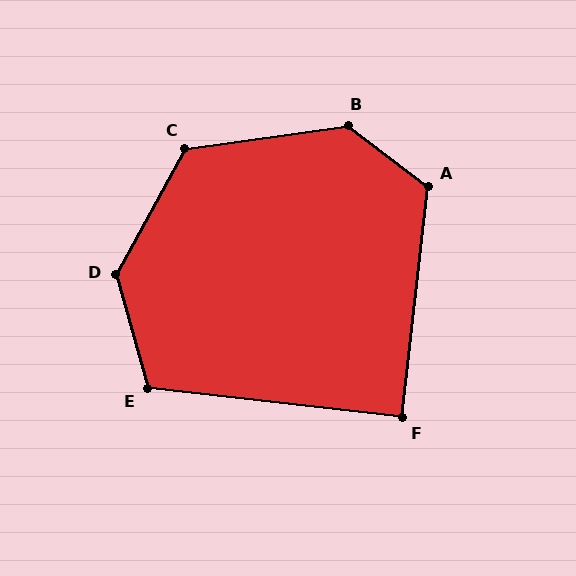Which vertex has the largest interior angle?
D, at approximately 135 degrees.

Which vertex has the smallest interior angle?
F, at approximately 90 degrees.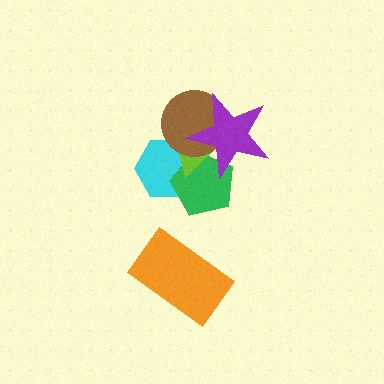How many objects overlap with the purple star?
3 objects overlap with the purple star.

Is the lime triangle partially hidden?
Yes, it is partially covered by another shape.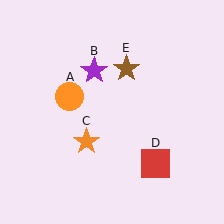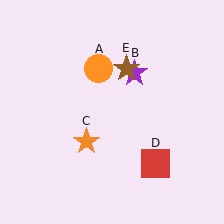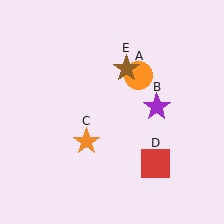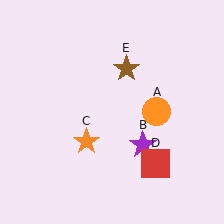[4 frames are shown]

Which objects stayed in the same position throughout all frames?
Orange star (object C) and red square (object D) and brown star (object E) remained stationary.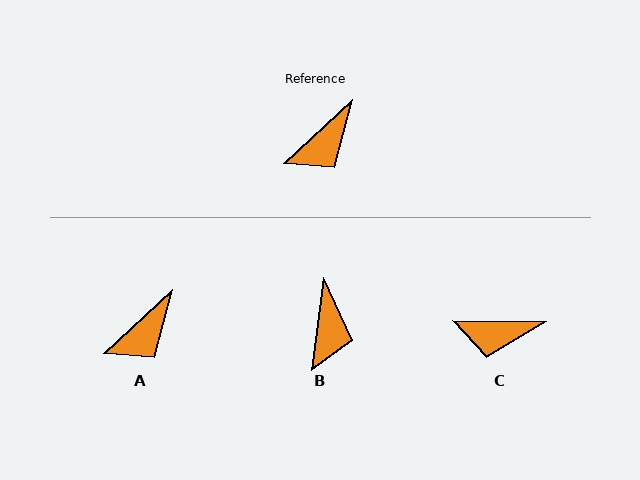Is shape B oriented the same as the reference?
No, it is off by about 40 degrees.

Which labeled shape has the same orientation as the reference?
A.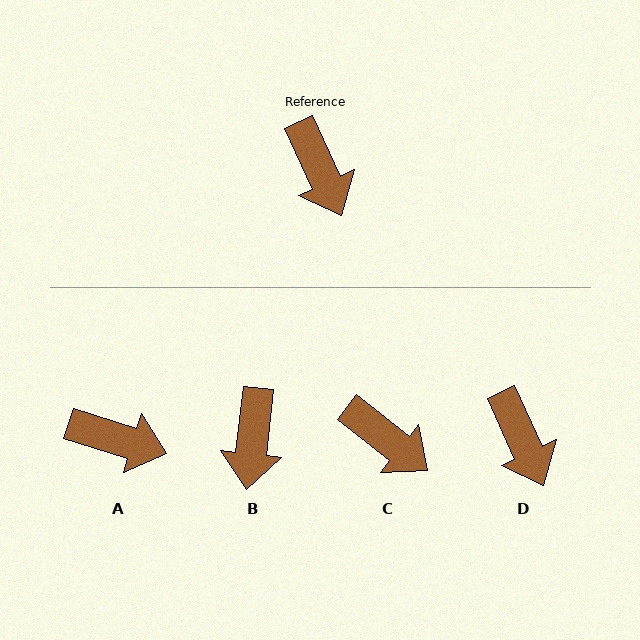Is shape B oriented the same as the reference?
No, it is off by about 31 degrees.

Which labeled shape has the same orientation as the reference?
D.